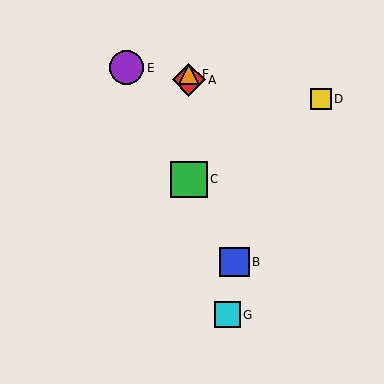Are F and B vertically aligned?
No, F is at x≈189 and B is at x≈234.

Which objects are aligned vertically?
Objects A, C, F are aligned vertically.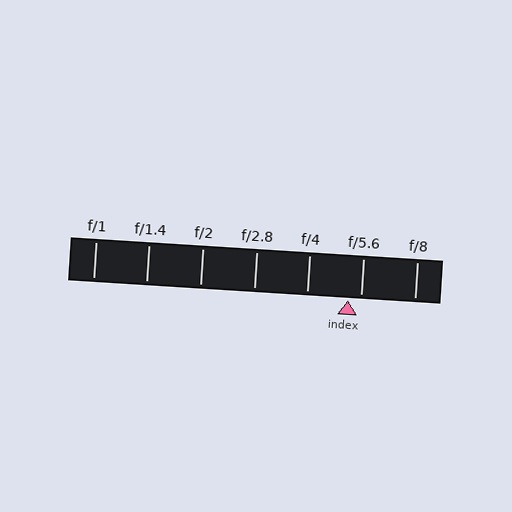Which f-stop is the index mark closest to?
The index mark is closest to f/5.6.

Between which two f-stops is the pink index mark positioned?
The index mark is between f/4 and f/5.6.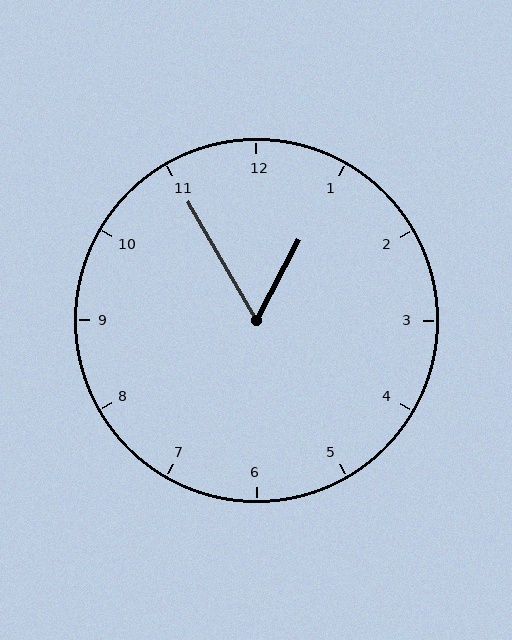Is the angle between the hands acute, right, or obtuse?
It is acute.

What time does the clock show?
12:55.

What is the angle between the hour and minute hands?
Approximately 58 degrees.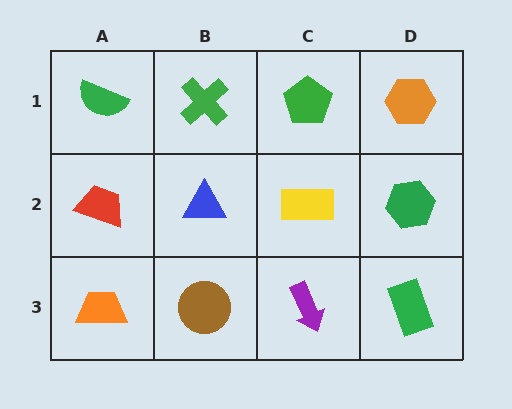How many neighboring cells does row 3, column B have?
3.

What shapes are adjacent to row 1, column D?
A green hexagon (row 2, column D), a green pentagon (row 1, column C).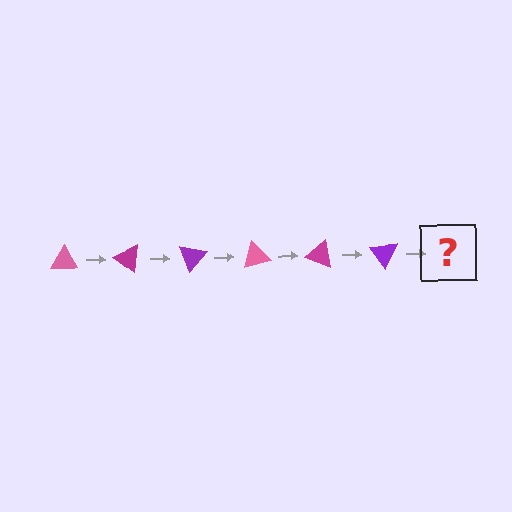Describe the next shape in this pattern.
It should be a pink triangle, rotated 210 degrees from the start.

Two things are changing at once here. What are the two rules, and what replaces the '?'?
The two rules are that it rotates 35 degrees each step and the color cycles through pink, magenta, and purple. The '?' should be a pink triangle, rotated 210 degrees from the start.